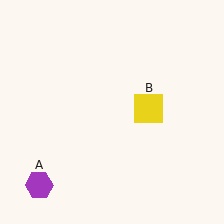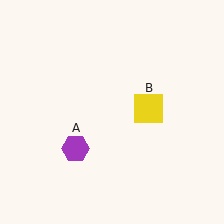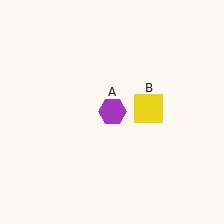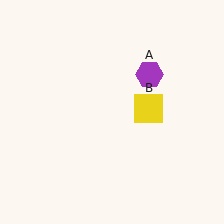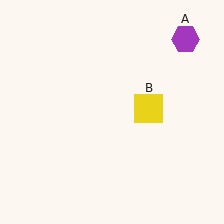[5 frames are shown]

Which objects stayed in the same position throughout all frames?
Yellow square (object B) remained stationary.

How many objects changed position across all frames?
1 object changed position: purple hexagon (object A).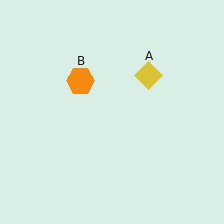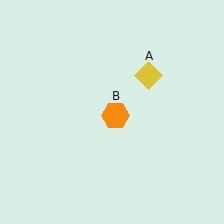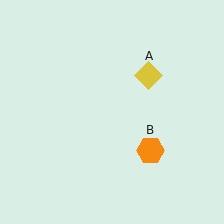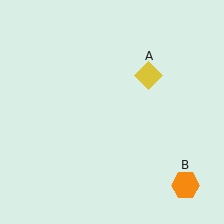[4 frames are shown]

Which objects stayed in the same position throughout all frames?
Yellow diamond (object A) remained stationary.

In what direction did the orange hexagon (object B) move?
The orange hexagon (object B) moved down and to the right.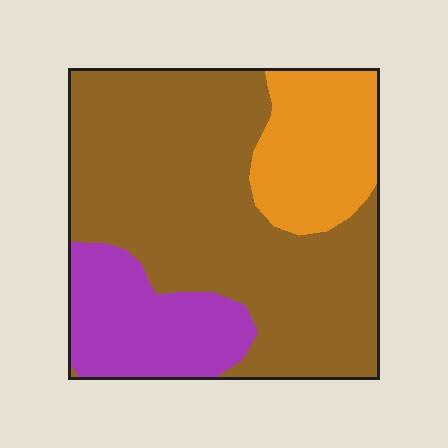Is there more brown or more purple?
Brown.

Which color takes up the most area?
Brown, at roughly 60%.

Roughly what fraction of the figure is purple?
Purple takes up about one fifth (1/5) of the figure.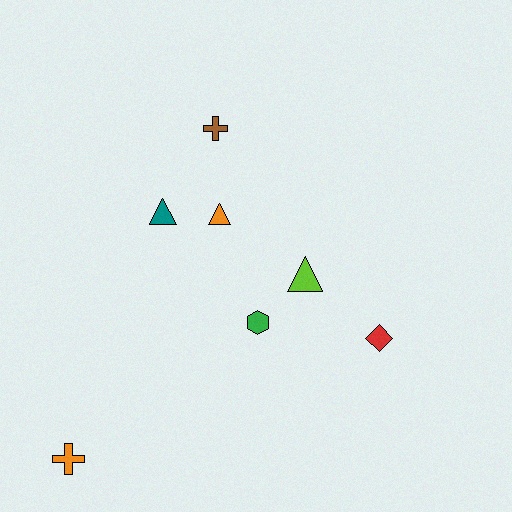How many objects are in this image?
There are 7 objects.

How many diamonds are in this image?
There is 1 diamond.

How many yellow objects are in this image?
There are no yellow objects.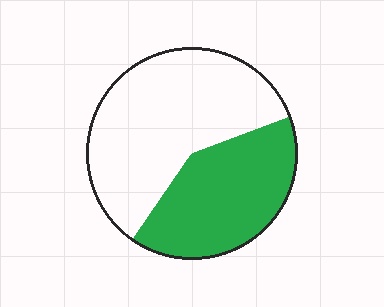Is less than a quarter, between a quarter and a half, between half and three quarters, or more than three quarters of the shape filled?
Between a quarter and a half.